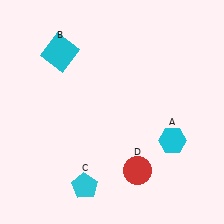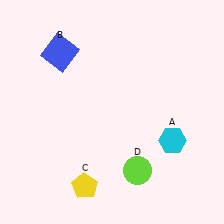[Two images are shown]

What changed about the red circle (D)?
In Image 1, D is red. In Image 2, it changed to lime.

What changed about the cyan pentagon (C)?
In Image 1, C is cyan. In Image 2, it changed to yellow.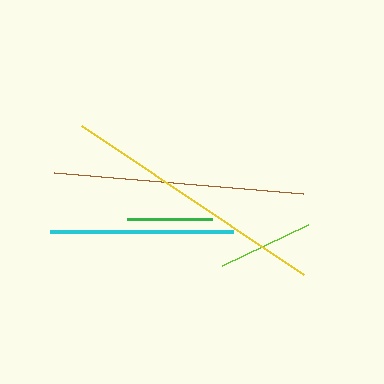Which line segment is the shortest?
The green line is the shortest at approximately 85 pixels.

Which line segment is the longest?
The yellow line is the longest at approximately 267 pixels.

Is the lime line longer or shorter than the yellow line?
The yellow line is longer than the lime line.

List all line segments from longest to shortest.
From longest to shortest: yellow, brown, cyan, lime, green.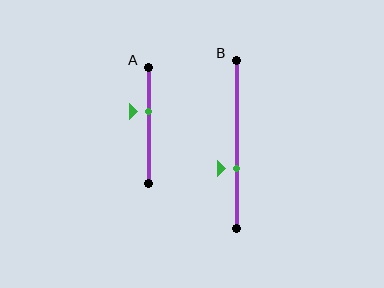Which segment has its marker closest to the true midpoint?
Segment A has its marker closest to the true midpoint.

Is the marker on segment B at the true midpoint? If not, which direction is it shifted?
No, the marker on segment B is shifted downward by about 15% of the segment length.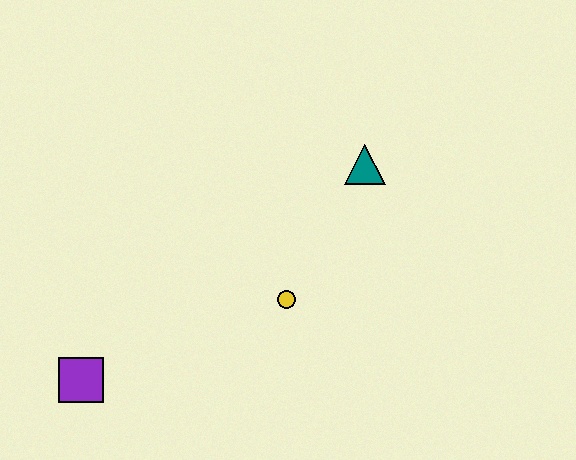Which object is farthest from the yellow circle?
The purple square is farthest from the yellow circle.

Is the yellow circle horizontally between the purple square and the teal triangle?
Yes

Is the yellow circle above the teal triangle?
No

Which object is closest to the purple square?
The yellow circle is closest to the purple square.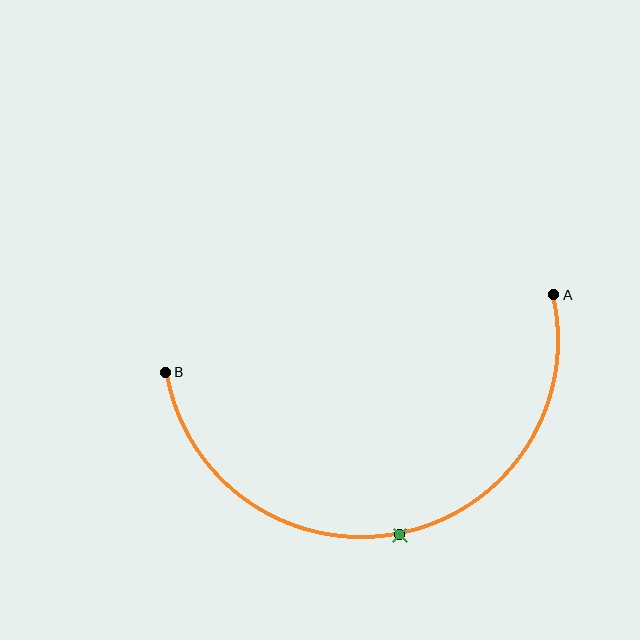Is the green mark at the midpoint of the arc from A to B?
Yes. The green mark lies on the arc at equal arc-length from both A and B — it is the arc midpoint.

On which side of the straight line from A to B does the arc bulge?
The arc bulges below the straight line connecting A and B.